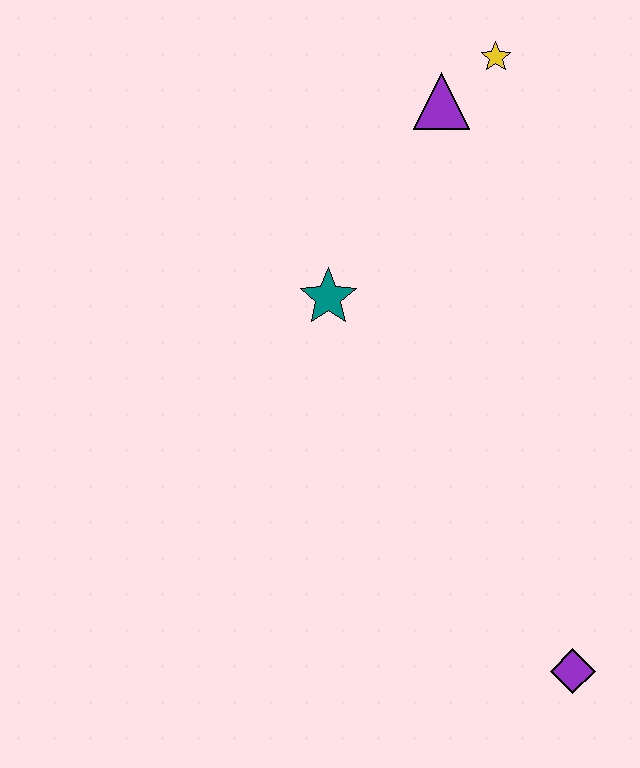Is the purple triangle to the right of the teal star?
Yes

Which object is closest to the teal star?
The purple triangle is closest to the teal star.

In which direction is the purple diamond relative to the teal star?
The purple diamond is below the teal star.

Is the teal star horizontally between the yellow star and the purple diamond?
No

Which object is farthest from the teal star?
The purple diamond is farthest from the teal star.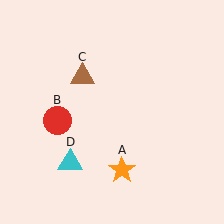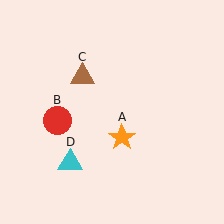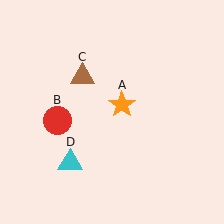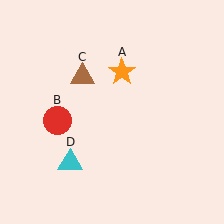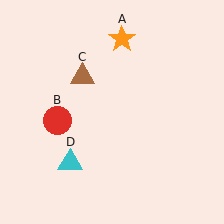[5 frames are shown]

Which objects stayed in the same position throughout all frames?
Red circle (object B) and brown triangle (object C) and cyan triangle (object D) remained stationary.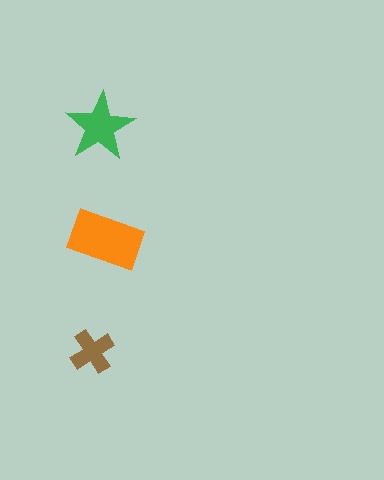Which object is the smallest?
The brown cross.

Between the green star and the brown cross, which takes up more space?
The green star.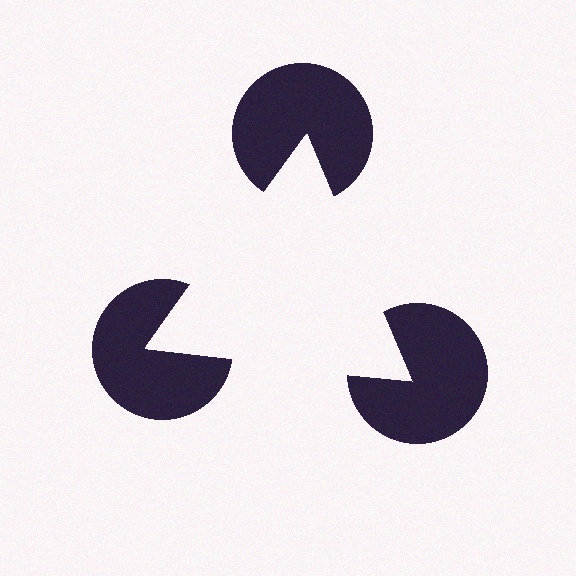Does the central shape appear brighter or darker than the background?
It typically appears slightly brighter than the background, even though no actual brightness change is drawn.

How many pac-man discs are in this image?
There are 3 — one at each vertex of the illusory triangle.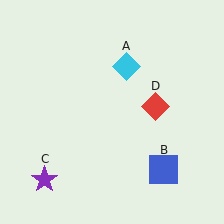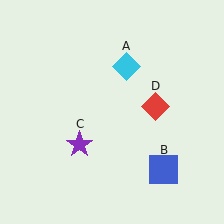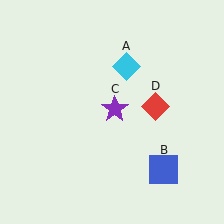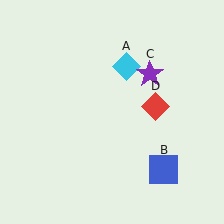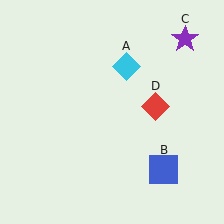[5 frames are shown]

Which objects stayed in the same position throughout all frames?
Cyan diamond (object A) and blue square (object B) and red diamond (object D) remained stationary.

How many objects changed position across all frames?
1 object changed position: purple star (object C).